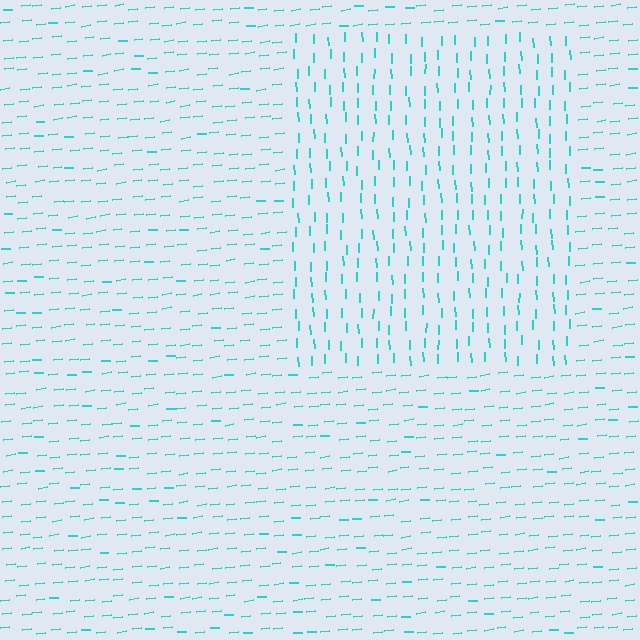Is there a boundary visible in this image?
Yes, there is a texture boundary formed by a change in line orientation.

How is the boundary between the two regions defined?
The boundary is defined purely by a change in line orientation (approximately 85 degrees difference). All lines are the same color and thickness.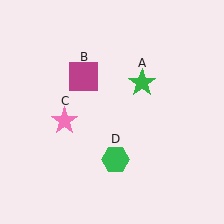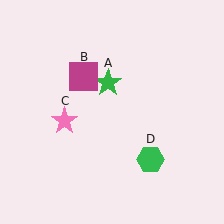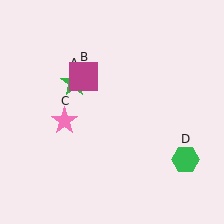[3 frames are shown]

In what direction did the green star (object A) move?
The green star (object A) moved left.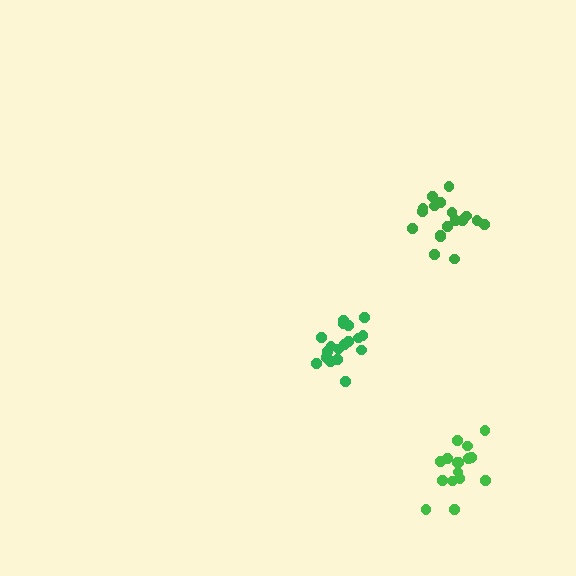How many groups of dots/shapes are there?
There are 3 groups.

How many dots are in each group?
Group 1: 18 dots, Group 2: 18 dots, Group 3: 16 dots (52 total).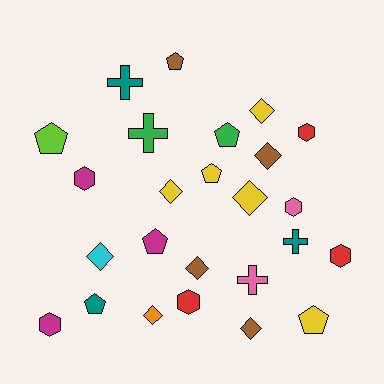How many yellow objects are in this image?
There are 5 yellow objects.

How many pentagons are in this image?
There are 7 pentagons.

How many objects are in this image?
There are 25 objects.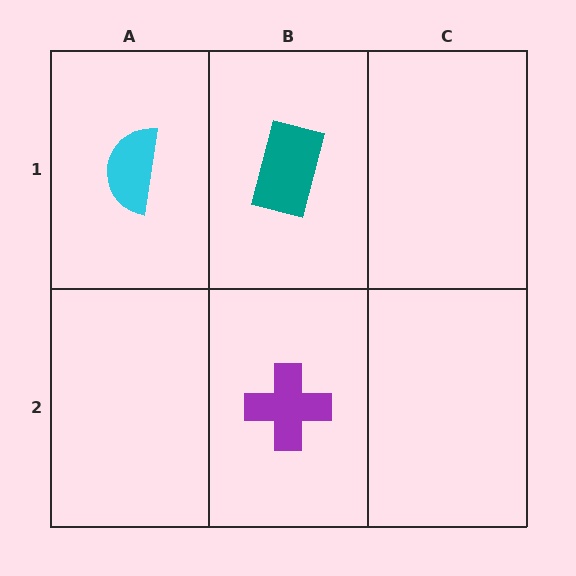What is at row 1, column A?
A cyan semicircle.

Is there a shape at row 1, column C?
No, that cell is empty.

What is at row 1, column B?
A teal rectangle.